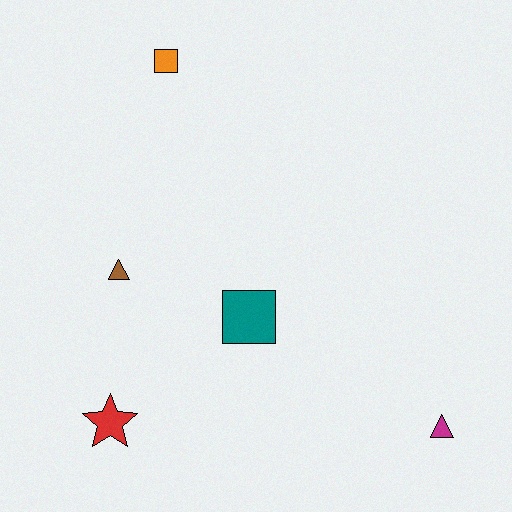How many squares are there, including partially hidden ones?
There are 2 squares.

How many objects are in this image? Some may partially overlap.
There are 5 objects.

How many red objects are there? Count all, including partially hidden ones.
There is 1 red object.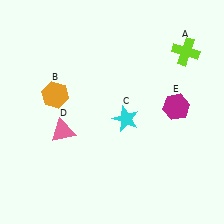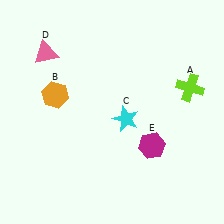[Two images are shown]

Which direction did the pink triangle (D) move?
The pink triangle (D) moved up.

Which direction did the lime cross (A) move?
The lime cross (A) moved down.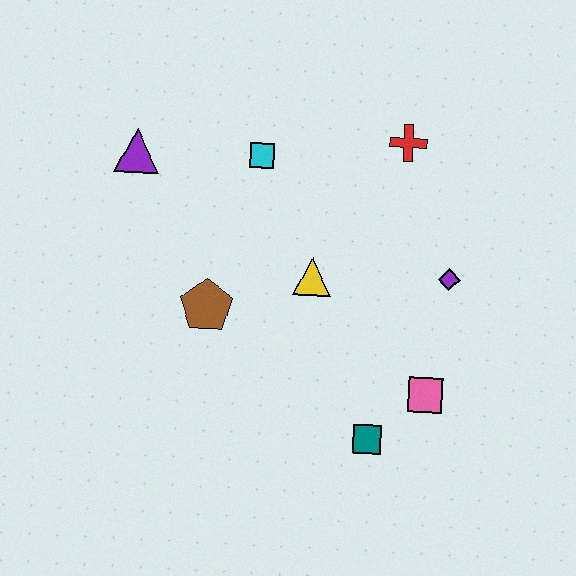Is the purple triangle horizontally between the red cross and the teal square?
No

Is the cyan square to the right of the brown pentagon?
Yes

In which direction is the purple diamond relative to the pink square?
The purple diamond is above the pink square.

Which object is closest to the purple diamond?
The pink square is closest to the purple diamond.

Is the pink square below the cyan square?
Yes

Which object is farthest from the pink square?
The purple triangle is farthest from the pink square.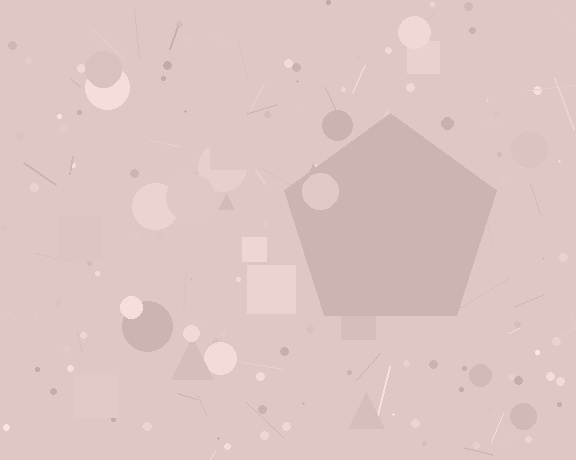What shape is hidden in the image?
A pentagon is hidden in the image.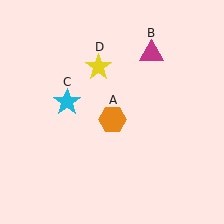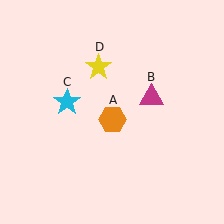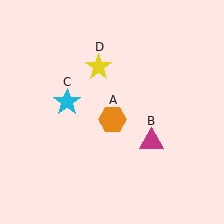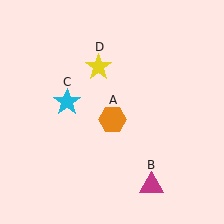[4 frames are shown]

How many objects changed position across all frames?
1 object changed position: magenta triangle (object B).